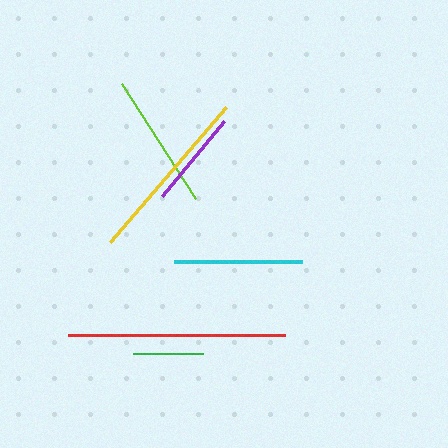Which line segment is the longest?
The red line is the longest at approximately 217 pixels.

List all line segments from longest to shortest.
From longest to shortest: red, yellow, lime, cyan, purple, green.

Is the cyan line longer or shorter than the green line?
The cyan line is longer than the green line.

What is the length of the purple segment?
The purple segment is approximately 98 pixels long.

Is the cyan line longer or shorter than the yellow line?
The yellow line is longer than the cyan line.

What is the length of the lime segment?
The lime segment is approximately 136 pixels long.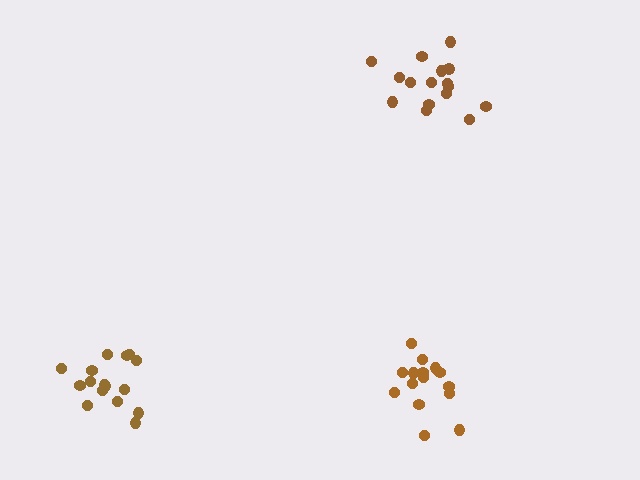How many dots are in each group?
Group 1: 16 dots, Group 2: 16 dots, Group 3: 15 dots (47 total).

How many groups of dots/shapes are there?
There are 3 groups.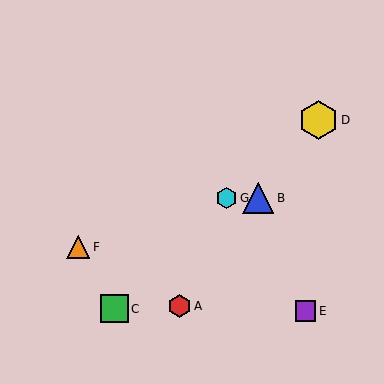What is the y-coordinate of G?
Object G is at y≈198.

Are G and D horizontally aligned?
No, G is at y≈198 and D is at y≈120.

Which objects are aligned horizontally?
Objects B, G are aligned horizontally.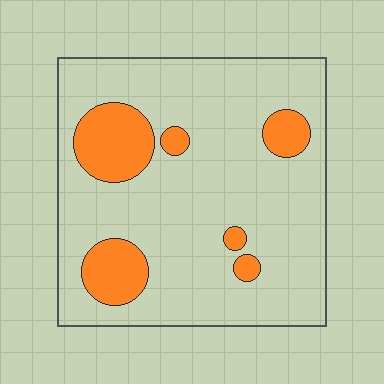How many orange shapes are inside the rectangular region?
6.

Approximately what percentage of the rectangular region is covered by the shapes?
Approximately 15%.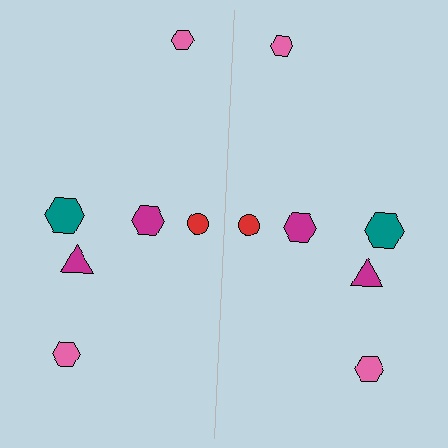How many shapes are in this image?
There are 12 shapes in this image.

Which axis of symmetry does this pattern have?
The pattern has a vertical axis of symmetry running through the center of the image.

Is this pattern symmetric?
Yes, this pattern has bilateral (reflection) symmetry.